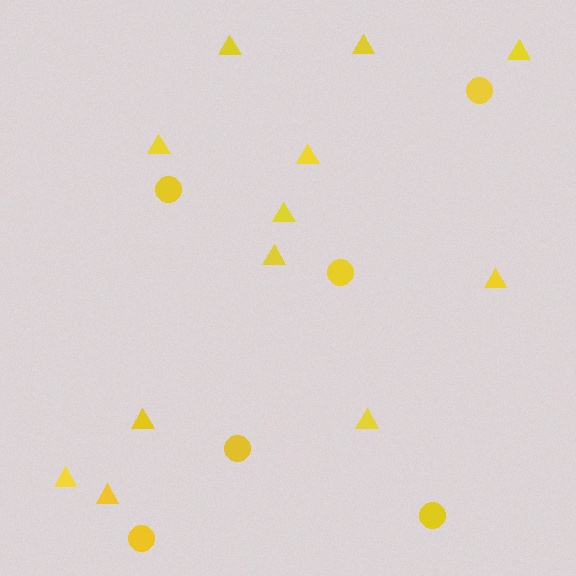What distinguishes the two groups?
There are 2 groups: one group of triangles (12) and one group of circles (6).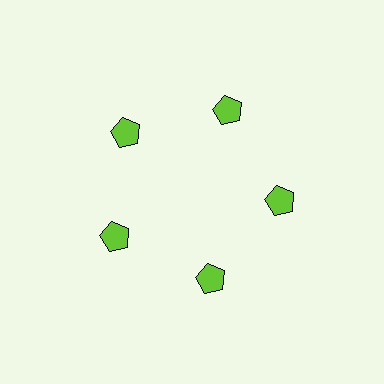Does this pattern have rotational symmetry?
Yes, this pattern has 5-fold rotational symmetry. It looks the same after rotating 72 degrees around the center.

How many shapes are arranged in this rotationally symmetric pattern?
There are 5 shapes, arranged in 5 groups of 1.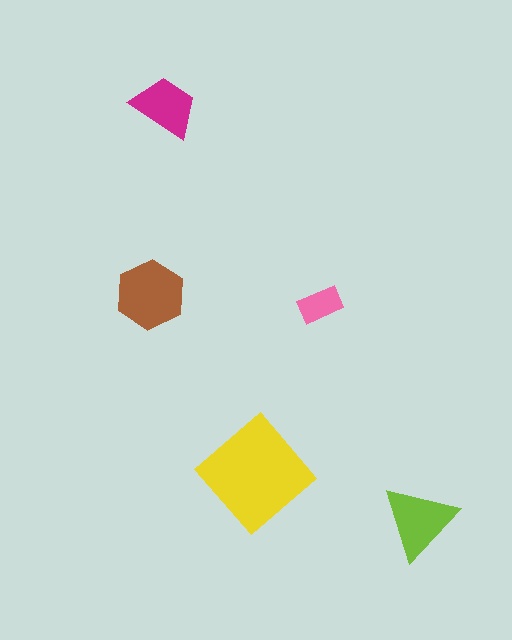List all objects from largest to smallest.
The yellow diamond, the brown hexagon, the lime triangle, the magenta trapezoid, the pink rectangle.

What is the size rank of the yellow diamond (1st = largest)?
1st.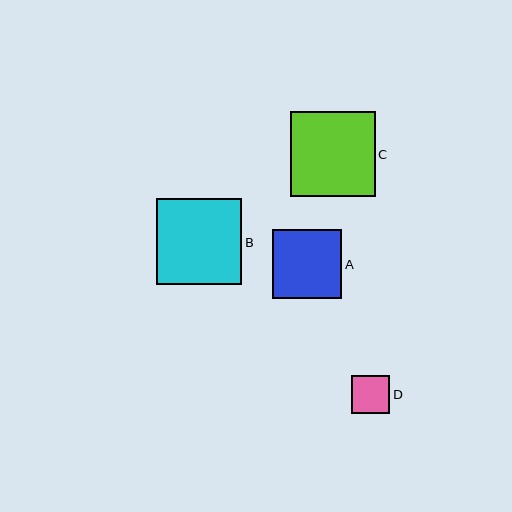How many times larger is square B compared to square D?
Square B is approximately 2.3 times the size of square D.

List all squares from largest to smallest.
From largest to smallest: B, C, A, D.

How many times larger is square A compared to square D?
Square A is approximately 1.8 times the size of square D.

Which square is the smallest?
Square D is the smallest with a size of approximately 38 pixels.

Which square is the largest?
Square B is the largest with a size of approximately 86 pixels.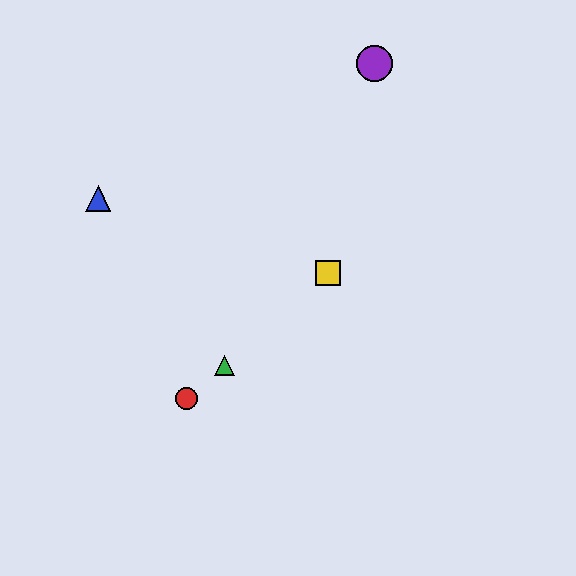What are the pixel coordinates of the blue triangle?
The blue triangle is at (98, 198).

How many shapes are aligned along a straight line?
3 shapes (the red circle, the green triangle, the yellow square) are aligned along a straight line.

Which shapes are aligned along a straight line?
The red circle, the green triangle, the yellow square are aligned along a straight line.